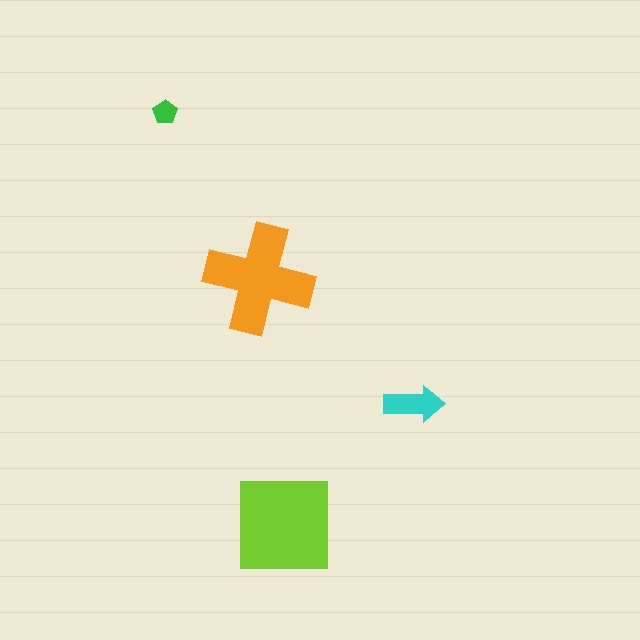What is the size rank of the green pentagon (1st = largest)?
4th.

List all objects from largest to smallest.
The lime square, the orange cross, the cyan arrow, the green pentagon.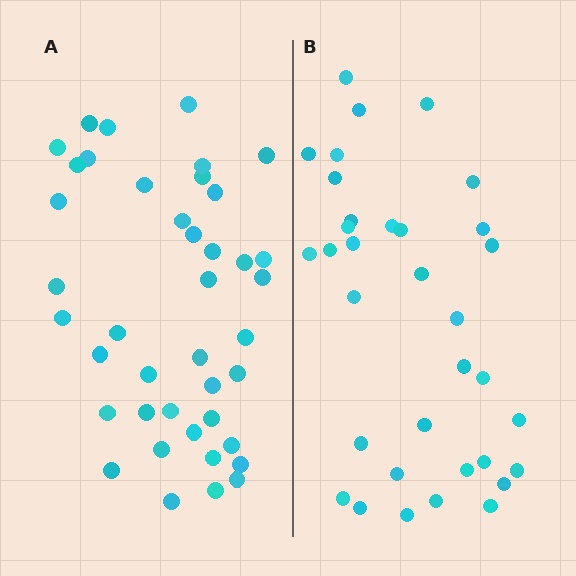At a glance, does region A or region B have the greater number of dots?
Region A (the left region) has more dots.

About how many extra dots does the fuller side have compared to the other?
Region A has roughly 8 or so more dots than region B.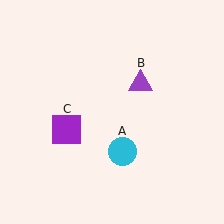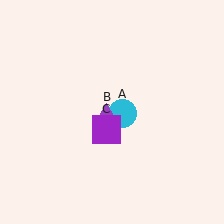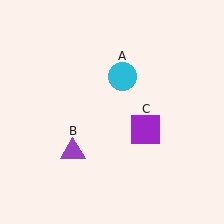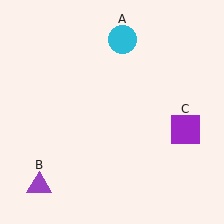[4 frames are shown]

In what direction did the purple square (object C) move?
The purple square (object C) moved right.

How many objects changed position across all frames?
3 objects changed position: cyan circle (object A), purple triangle (object B), purple square (object C).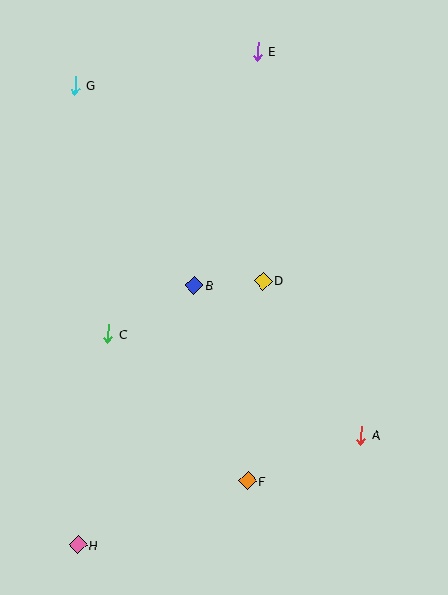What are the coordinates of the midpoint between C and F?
The midpoint between C and F is at (178, 407).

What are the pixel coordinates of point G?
Point G is at (75, 85).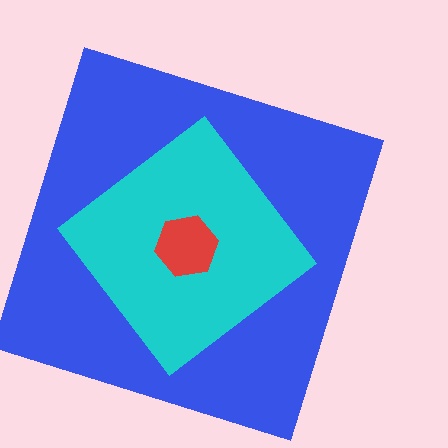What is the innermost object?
The red hexagon.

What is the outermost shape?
The blue square.